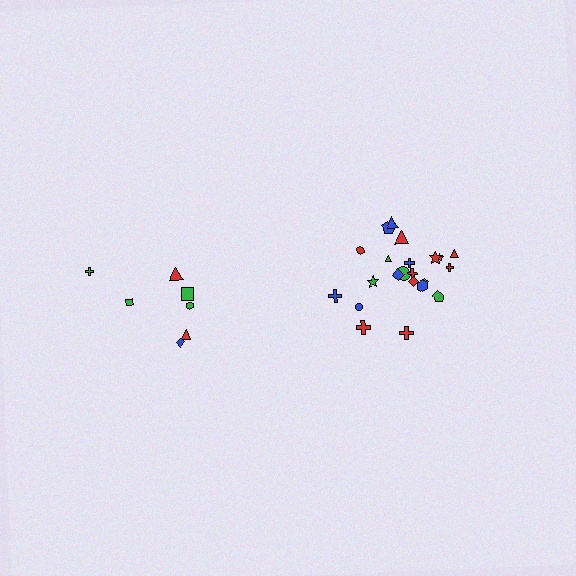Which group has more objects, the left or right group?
The right group.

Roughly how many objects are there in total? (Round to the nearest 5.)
Roughly 30 objects in total.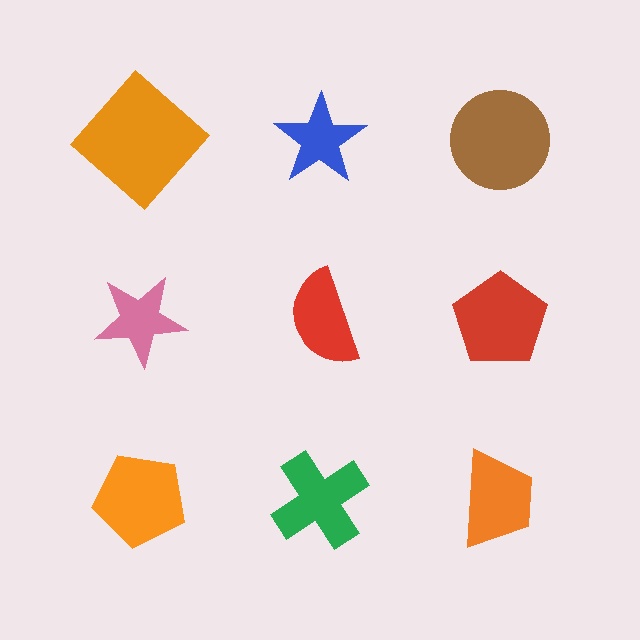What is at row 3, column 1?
An orange pentagon.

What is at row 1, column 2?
A blue star.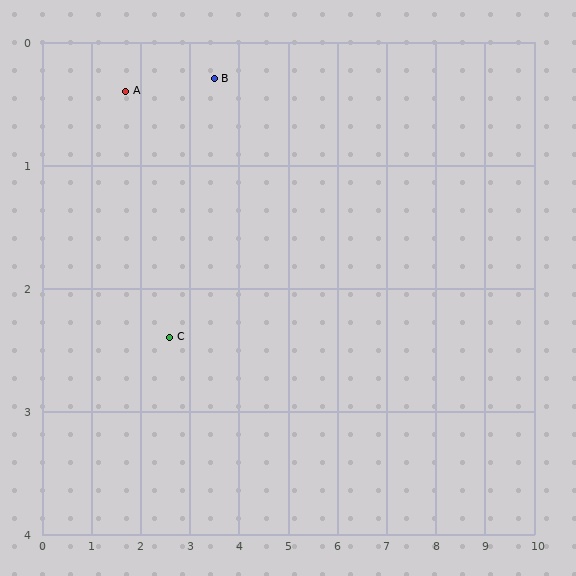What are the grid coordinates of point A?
Point A is at approximately (1.7, 0.4).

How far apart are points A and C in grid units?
Points A and C are about 2.2 grid units apart.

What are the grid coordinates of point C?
Point C is at approximately (2.6, 2.4).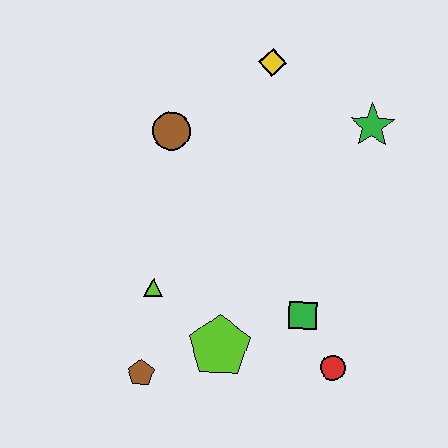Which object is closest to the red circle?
The green square is closest to the red circle.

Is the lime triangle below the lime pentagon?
No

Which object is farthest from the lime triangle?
The green star is farthest from the lime triangle.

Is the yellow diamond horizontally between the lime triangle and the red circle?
Yes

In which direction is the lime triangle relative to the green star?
The lime triangle is to the left of the green star.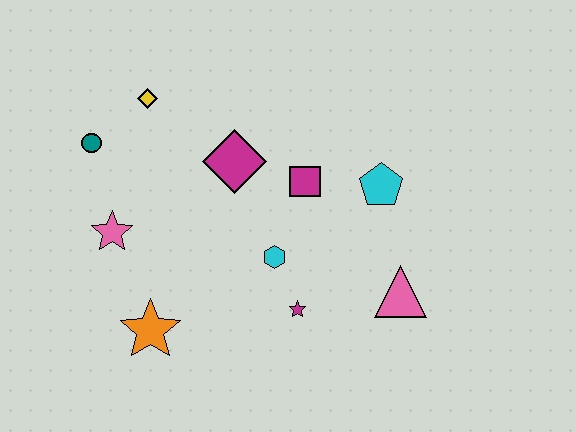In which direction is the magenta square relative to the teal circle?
The magenta square is to the right of the teal circle.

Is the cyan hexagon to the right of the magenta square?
No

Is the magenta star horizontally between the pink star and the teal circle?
No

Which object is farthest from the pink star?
The pink triangle is farthest from the pink star.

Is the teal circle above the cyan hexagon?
Yes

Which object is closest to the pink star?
The teal circle is closest to the pink star.